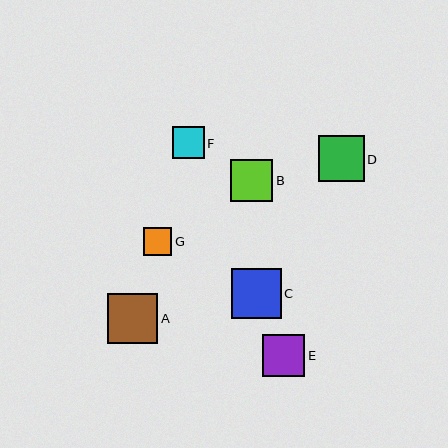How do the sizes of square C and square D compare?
Square C and square D are approximately the same size.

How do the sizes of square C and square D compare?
Square C and square D are approximately the same size.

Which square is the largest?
Square A is the largest with a size of approximately 50 pixels.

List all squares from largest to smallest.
From largest to smallest: A, C, D, B, E, F, G.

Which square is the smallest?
Square G is the smallest with a size of approximately 28 pixels.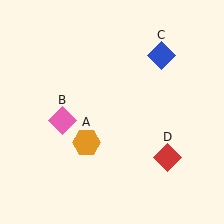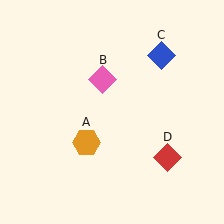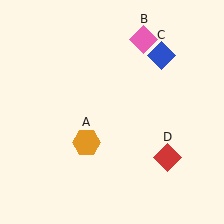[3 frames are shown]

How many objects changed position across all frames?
1 object changed position: pink diamond (object B).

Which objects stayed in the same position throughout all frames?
Orange hexagon (object A) and blue diamond (object C) and red diamond (object D) remained stationary.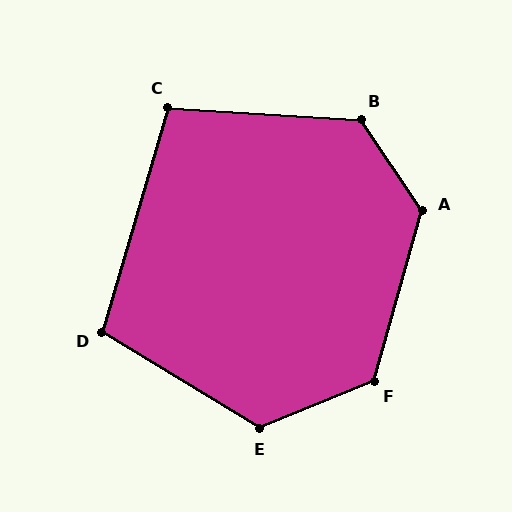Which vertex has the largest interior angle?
A, at approximately 130 degrees.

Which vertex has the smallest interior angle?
C, at approximately 103 degrees.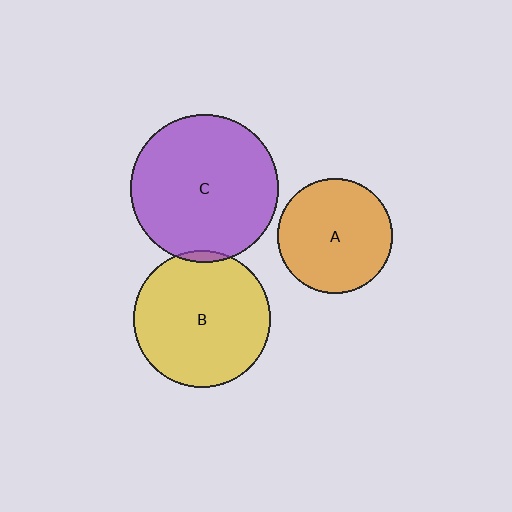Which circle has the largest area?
Circle C (purple).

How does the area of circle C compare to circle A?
Approximately 1.7 times.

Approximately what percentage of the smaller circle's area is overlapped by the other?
Approximately 5%.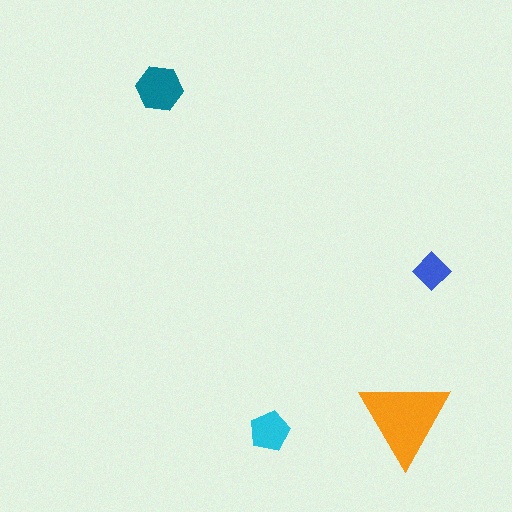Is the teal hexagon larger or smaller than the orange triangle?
Smaller.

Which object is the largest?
The orange triangle.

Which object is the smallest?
The blue diamond.